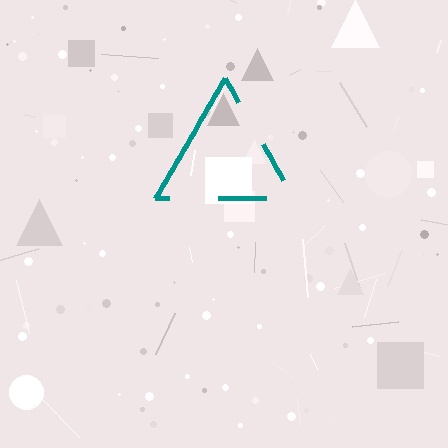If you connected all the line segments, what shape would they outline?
They would outline a triangle.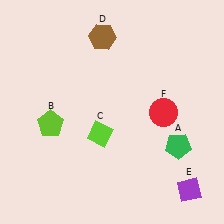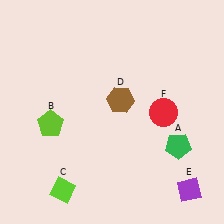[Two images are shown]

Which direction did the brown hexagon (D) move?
The brown hexagon (D) moved down.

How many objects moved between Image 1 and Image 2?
2 objects moved between the two images.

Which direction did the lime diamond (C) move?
The lime diamond (C) moved down.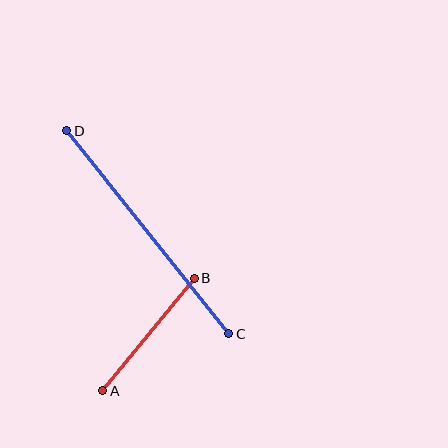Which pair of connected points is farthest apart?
Points C and D are farthest apart.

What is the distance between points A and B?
The distance is approximately 145 pixels.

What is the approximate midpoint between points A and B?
The midpoint is at approximately (149, 334) pixels.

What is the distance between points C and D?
The distance is approximately 260 pixels.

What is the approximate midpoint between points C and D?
The midpoint is at approximately (148, 232) pixels.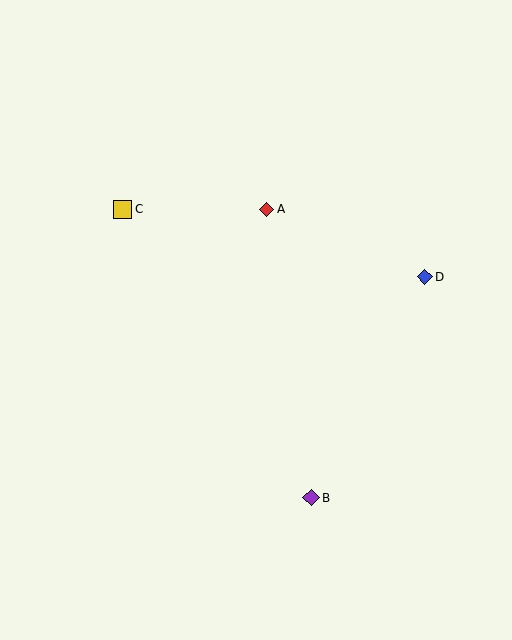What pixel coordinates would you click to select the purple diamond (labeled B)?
Click at (311, 498) to select the purple diamond B.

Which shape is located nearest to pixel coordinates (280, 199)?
The red diamond (labeled A) at (267, 209) is nearest to that location.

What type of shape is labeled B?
Shape B is a purple diamond.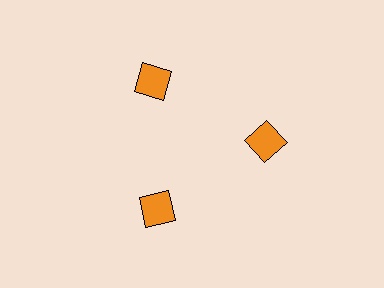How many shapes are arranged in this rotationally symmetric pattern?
There are 3 shapes, arranged in 3 groups of 1.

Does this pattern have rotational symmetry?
Yes, this pattern has 3-fold rotational symmetry. It looks the same after rotating 120 degrees around the center.